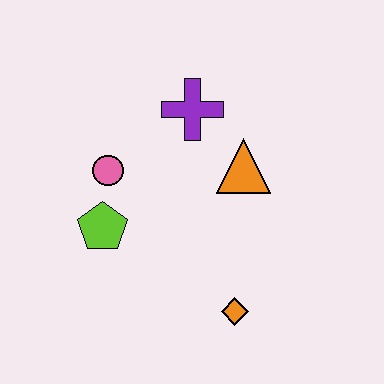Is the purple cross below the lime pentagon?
No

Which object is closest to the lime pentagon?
The pink circle is closest to the lime pentagon.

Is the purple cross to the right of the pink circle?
Yes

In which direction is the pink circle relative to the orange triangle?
The pink circle is to the left of the orange triangle.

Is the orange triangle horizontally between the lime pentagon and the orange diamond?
No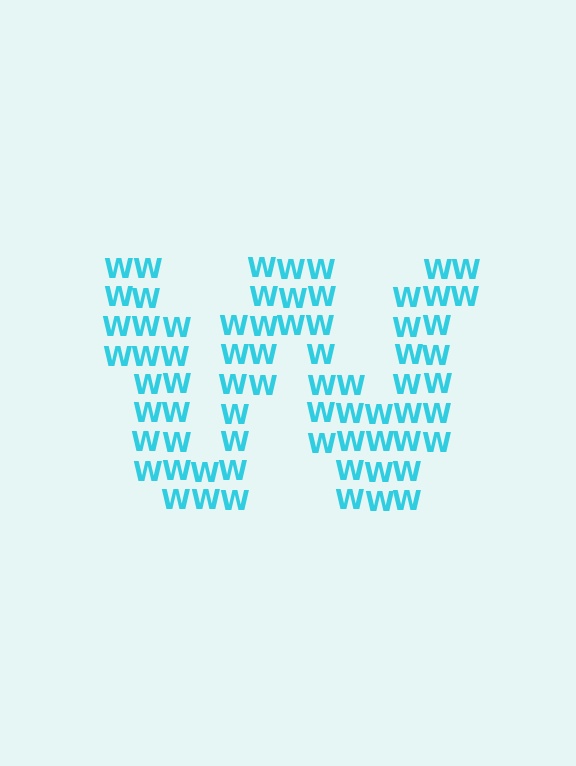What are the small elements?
The small elements are letter W's.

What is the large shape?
The large shape is the letter W.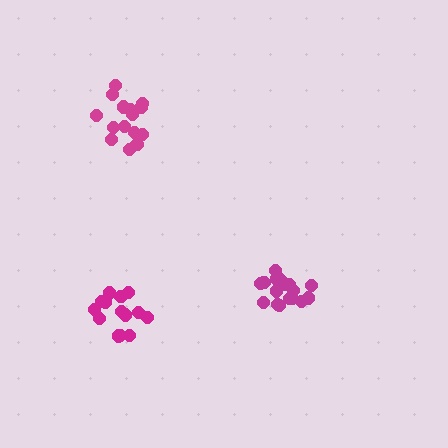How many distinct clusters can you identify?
There are 3 distinct clusters.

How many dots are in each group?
Group 1: 14 dots, Group 2: 19 dots, Group 3: 15 dots (48 total).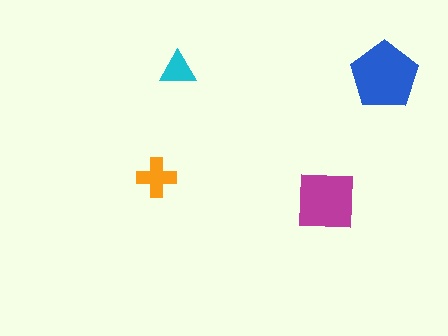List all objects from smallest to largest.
The cyan triangle, the orange cross, the magenta square, the blue pentagon.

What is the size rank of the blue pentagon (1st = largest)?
1st.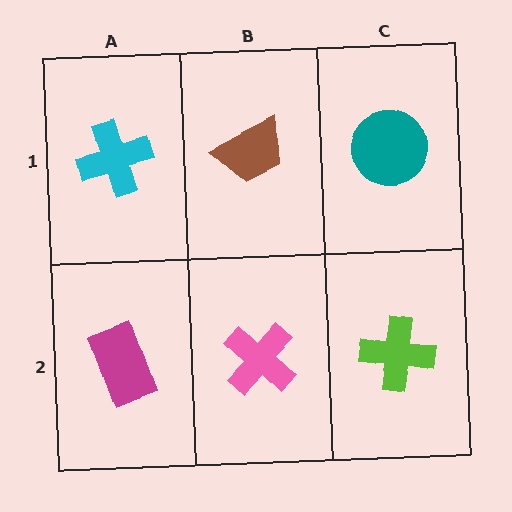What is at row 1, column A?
A cyan cross.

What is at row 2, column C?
A lime cross.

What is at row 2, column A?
A magenta rectangle.